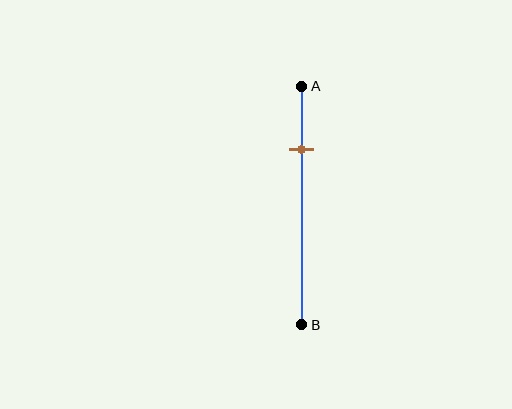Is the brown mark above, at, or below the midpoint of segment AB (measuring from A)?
The brown mark is above the midpoint of segment AB.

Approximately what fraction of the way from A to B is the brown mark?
The brown mark is approximately 25% of the way from A to B.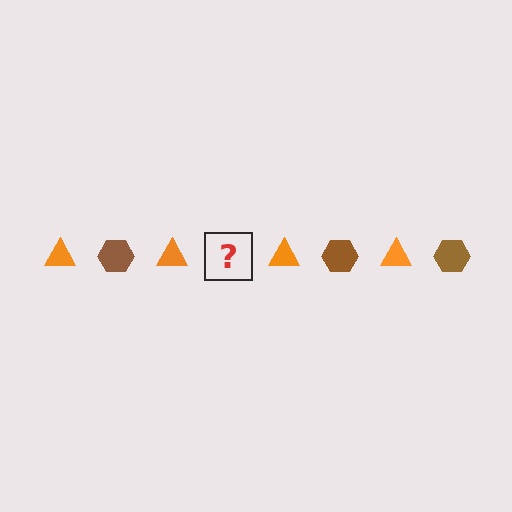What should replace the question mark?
The question mark should be replaced with a brown hexagon.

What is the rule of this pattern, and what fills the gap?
The rule is that the pattern alternates between orange triangle and brown hexagon. The gap should be filled with a brown hexagon.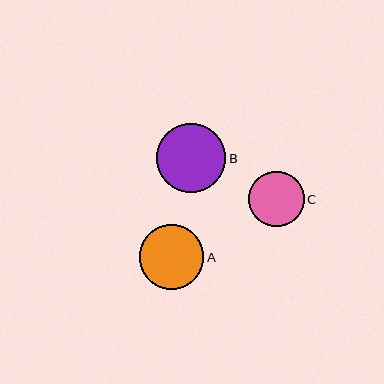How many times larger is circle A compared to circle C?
Circle A is approximately 1.2 times the size of circle C.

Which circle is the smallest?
Circle C is the smallest with a size of approximately 55 pixels.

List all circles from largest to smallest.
From largest to smallest: B, A, C.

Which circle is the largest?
Circle B is the largest with a size of approximately 69 pixels.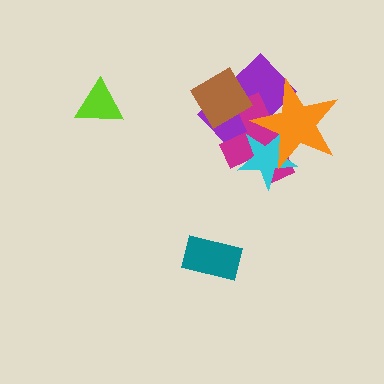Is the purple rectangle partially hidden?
Yes, it is partially covered by another shape.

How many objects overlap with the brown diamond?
2 objects overlap with the brown diamond.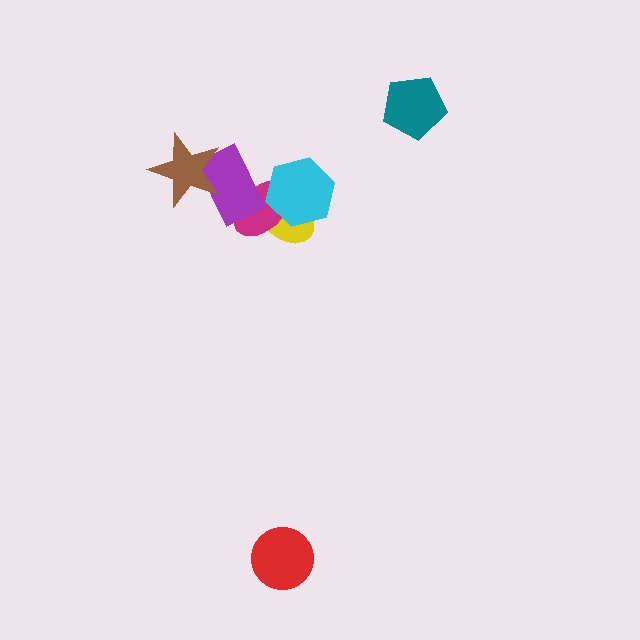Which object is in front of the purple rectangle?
The brown star is in front of the purple rectangle.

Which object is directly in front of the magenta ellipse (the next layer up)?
The purple rectangle is directly in front of the magenta ellipse.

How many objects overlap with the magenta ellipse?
3 objects overlap with the magenta ellipse.